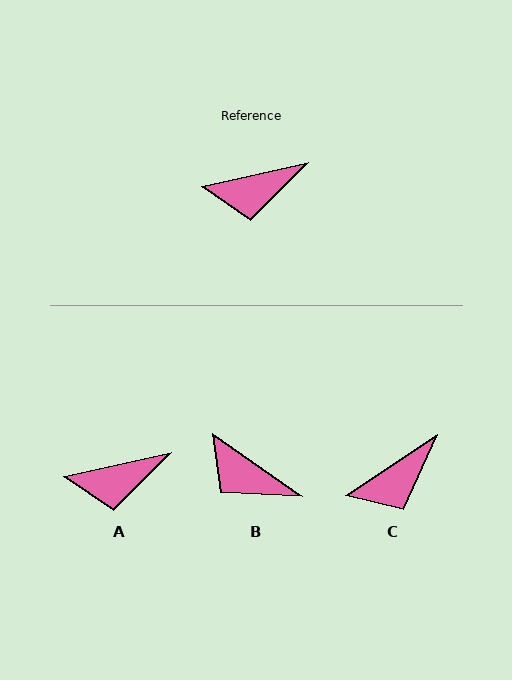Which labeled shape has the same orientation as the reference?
A.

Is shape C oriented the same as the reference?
No, it is off by about 20 degrees.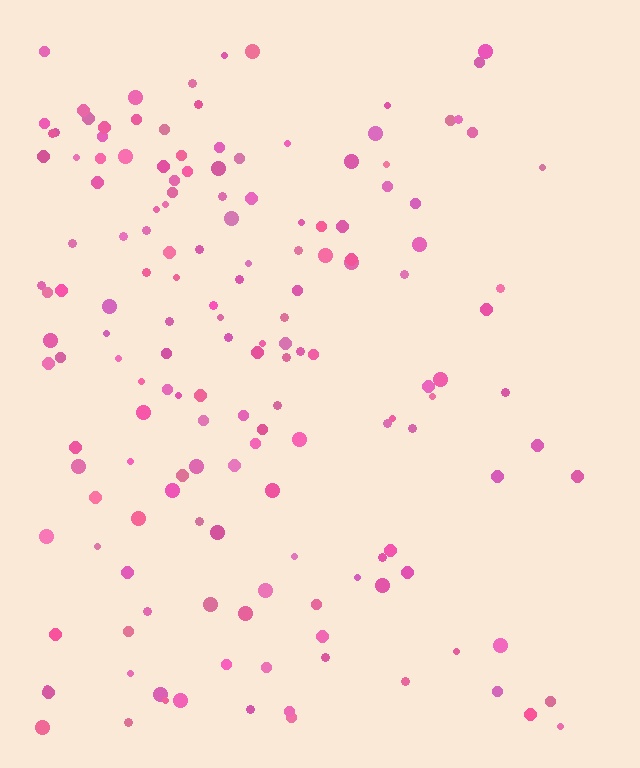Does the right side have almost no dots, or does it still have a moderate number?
Still a moderate number, just noticeably fewer than the left.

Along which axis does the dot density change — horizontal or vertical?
Horizontal.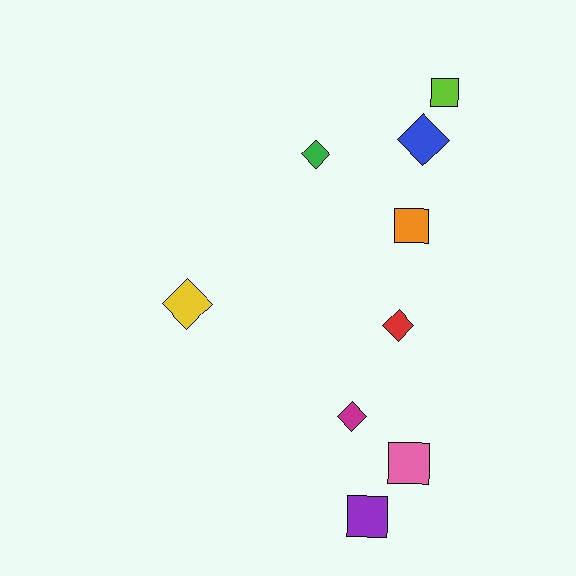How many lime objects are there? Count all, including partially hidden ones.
There is 1 lime object.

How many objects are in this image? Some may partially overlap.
There are 9 objects.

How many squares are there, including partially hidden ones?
There are 4 squares.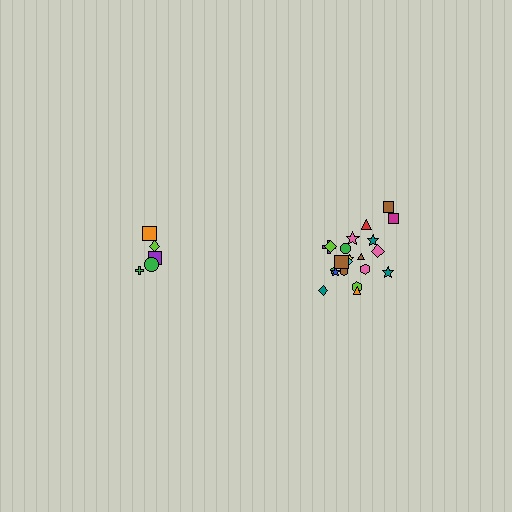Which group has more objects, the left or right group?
The right group.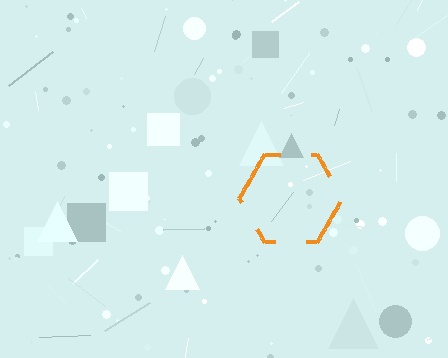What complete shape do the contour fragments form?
The contour fragments form a hexagon.